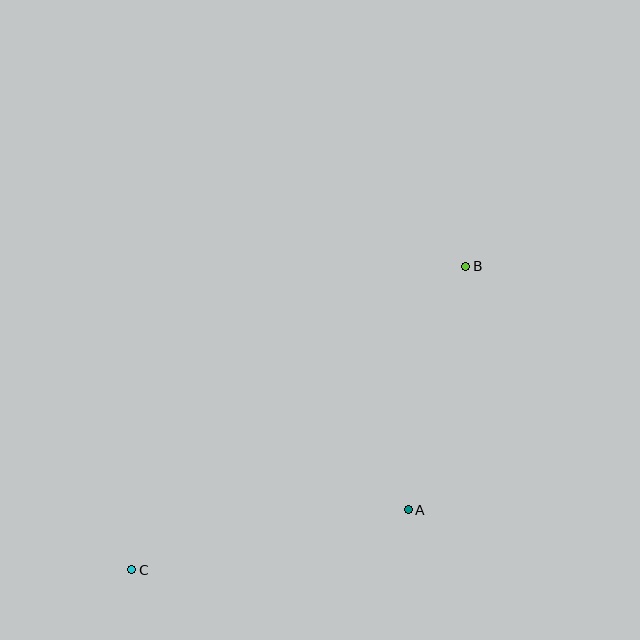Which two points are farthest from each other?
Points B and C are farthest from each other.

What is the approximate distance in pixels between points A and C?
The distance between A and C is approximately 283 pixels.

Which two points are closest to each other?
Points A and B are closest to each other.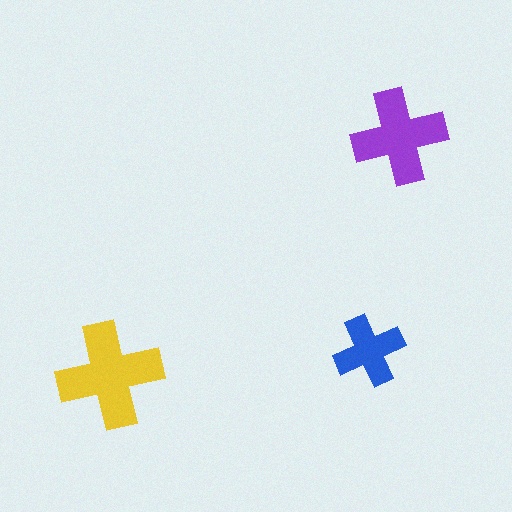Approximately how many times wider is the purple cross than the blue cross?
About 1.5 times wider.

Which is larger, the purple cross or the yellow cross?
The yellow one.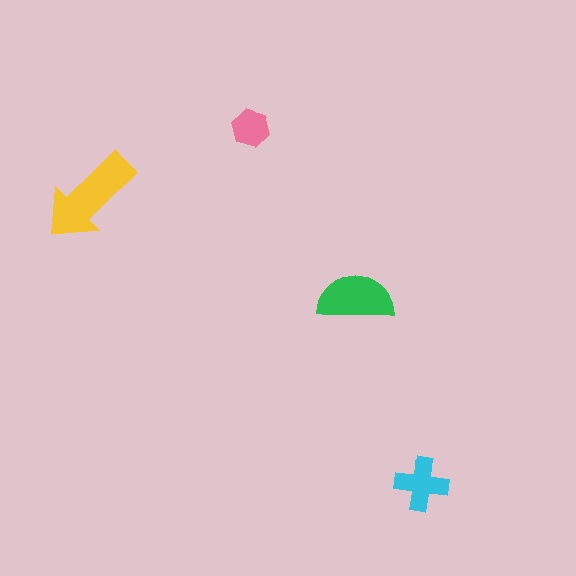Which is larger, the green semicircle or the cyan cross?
The green semicircle.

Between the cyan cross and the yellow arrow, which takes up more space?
The yellow arrow.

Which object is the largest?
The yellow arrow.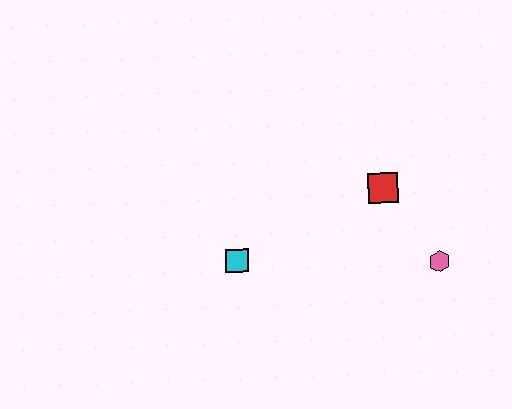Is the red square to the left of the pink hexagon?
Yes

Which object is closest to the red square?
The pink hexagon is closest to the red square.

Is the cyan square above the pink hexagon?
Yes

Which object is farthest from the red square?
The cyan square is farthest from the red square.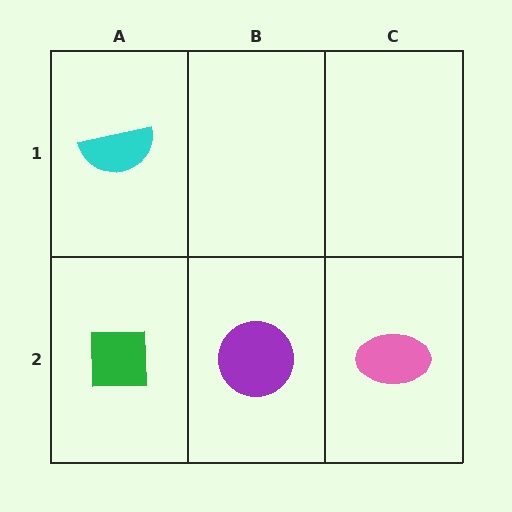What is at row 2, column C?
A pink ellipse.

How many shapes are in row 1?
1 shape.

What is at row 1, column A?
A cyan semicircle.